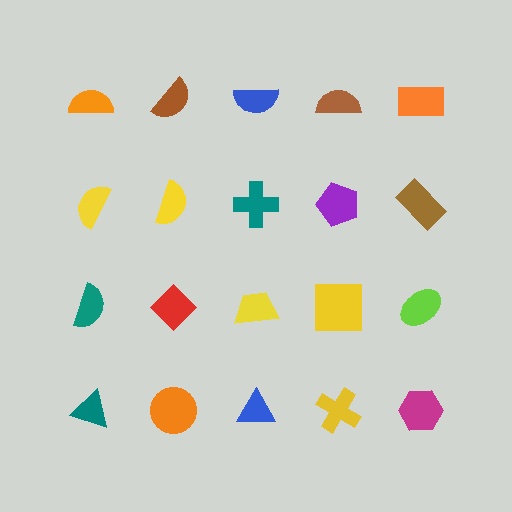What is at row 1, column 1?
An orange semicircle.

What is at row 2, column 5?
A brown rectangle.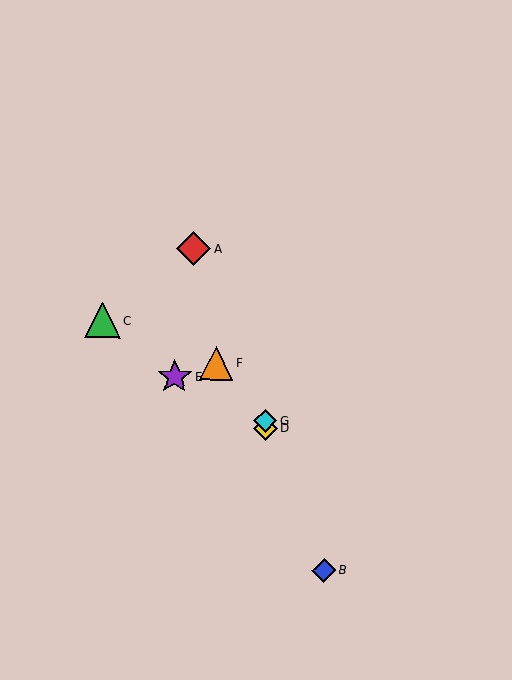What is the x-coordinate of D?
Object D is at x≈265.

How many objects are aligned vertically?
2 objects (D, G) are aligned vertically.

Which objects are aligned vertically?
Objects D, G are aligned vertically.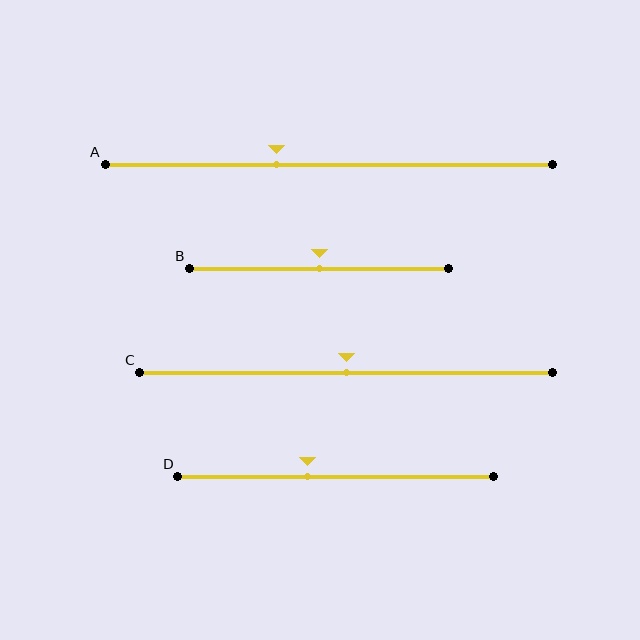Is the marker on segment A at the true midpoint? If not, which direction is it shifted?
No, the marker on segment A is shifted to the left by about 12% of the segment length.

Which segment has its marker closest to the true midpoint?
Segment B has its marker closest to the true midpoint.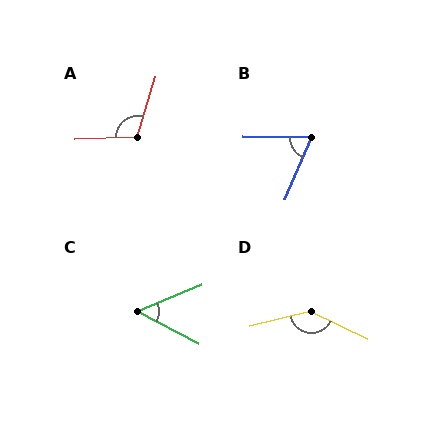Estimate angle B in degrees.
Approximately 68 degrees.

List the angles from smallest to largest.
C (50°), B (68°), A (109°), D (140°).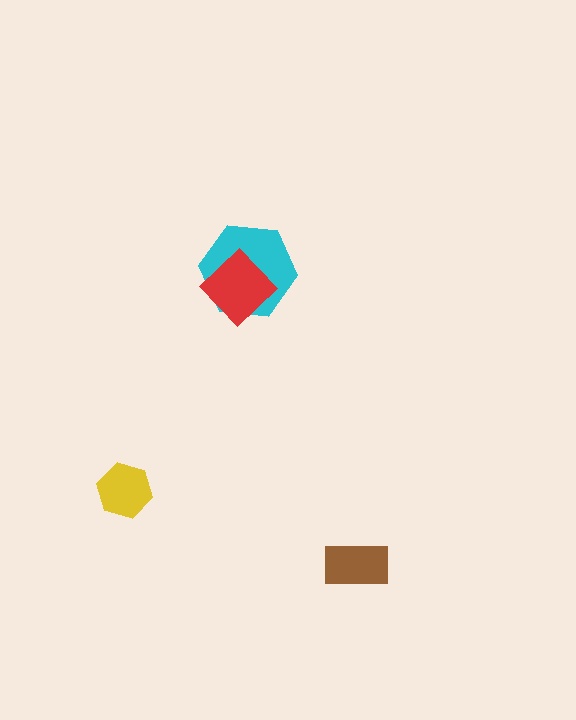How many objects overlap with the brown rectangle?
0 objects overlap with the brown rectangle.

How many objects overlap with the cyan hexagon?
1 object overlaps with the cyan hexagon.